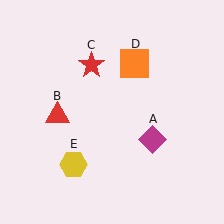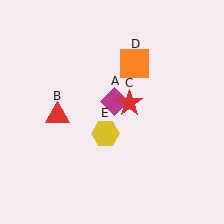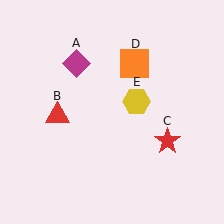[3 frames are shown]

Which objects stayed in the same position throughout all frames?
Red triangle (object B) and orange square (object D) remained stationary.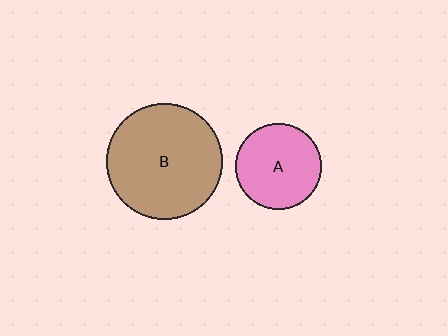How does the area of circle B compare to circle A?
Approximately 1.8 times.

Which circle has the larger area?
Circle B (brown).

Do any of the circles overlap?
No, none of the circles overlap.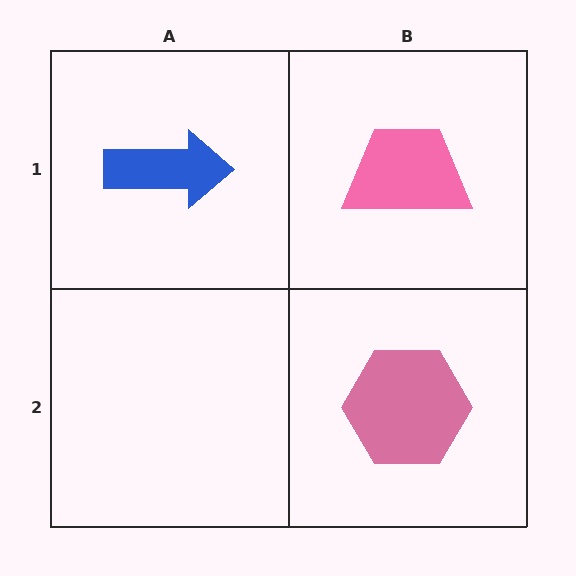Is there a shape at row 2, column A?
No, that cell is empty.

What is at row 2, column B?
A pink hexagon.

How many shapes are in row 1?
2 shapes.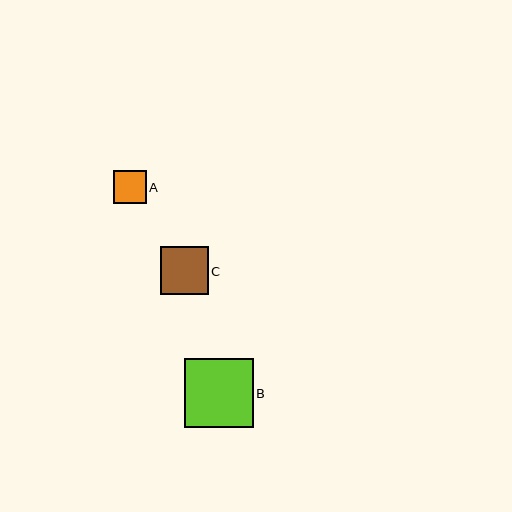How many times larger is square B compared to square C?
Square B is approximately 1.4 times the size of square C.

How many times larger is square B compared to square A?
Square B is approximately 2.1 times the size of square A.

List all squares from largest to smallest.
From largest to smallest: B, C, A.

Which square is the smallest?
Square A is the smallest with a size of approximately 33 pixels.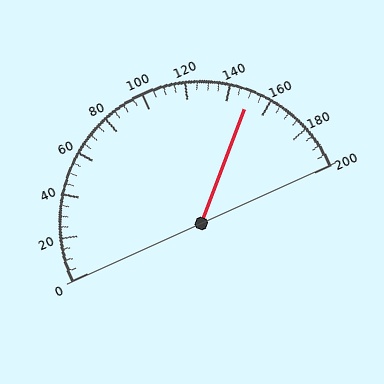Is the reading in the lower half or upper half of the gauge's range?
The reading is in the upper half of the range (0 to 200).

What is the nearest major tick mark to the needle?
The nearest major tick mark is 160.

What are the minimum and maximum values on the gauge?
The gauge ranges from 0 to 200.